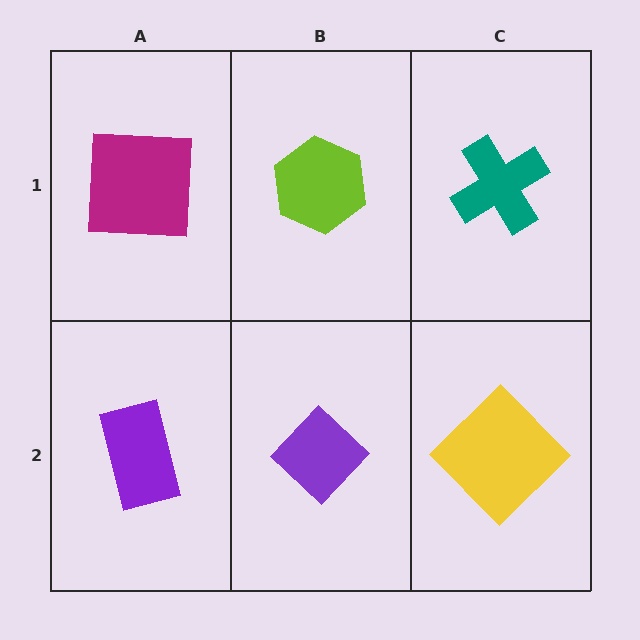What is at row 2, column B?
A purple diamond.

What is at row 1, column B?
A lime hexagon.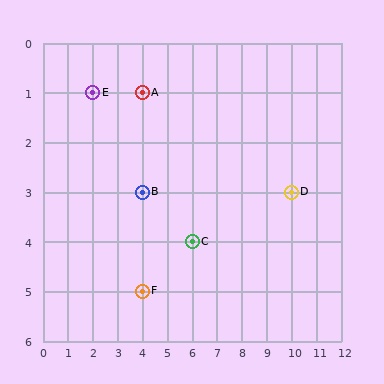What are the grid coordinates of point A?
Point A is at grid coordinates (4, 1).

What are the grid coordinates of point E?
Point E is at grid coordinates (2, 1).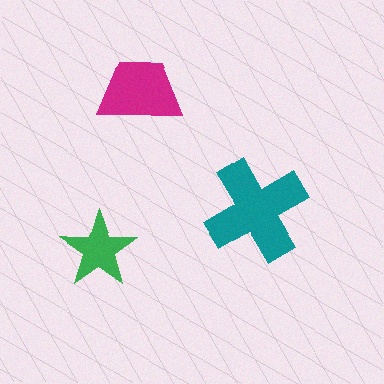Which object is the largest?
The teal cross.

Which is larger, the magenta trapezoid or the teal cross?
The teal cross.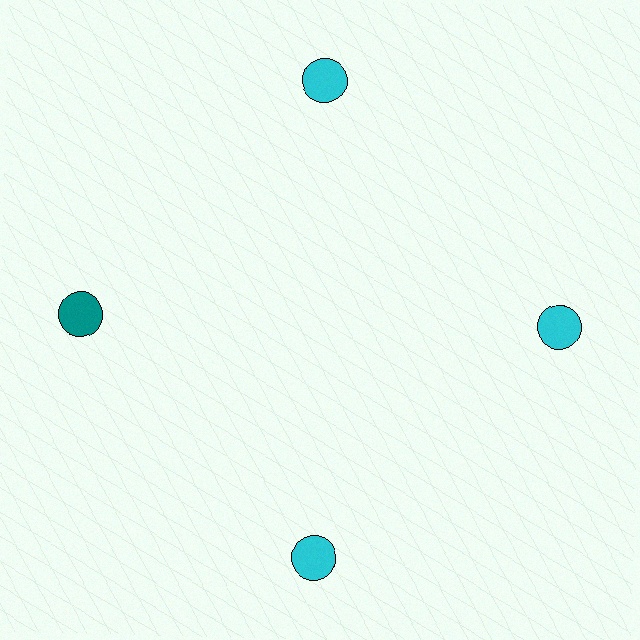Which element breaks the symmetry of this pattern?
The teal circle at roughly the 9 o'clock position breaks the symmetry. All other shapes are cyan circles.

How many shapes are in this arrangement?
There are 4 shapes arranged in a ring pattern.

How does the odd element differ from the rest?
It has a different color: teal instead of cyan.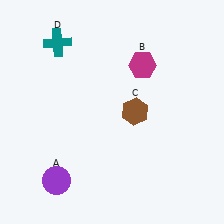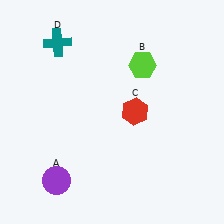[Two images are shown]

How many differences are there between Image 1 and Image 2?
There are 2 differences between the two images.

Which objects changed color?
B changed from magenta to lime. C changed from brown to red.